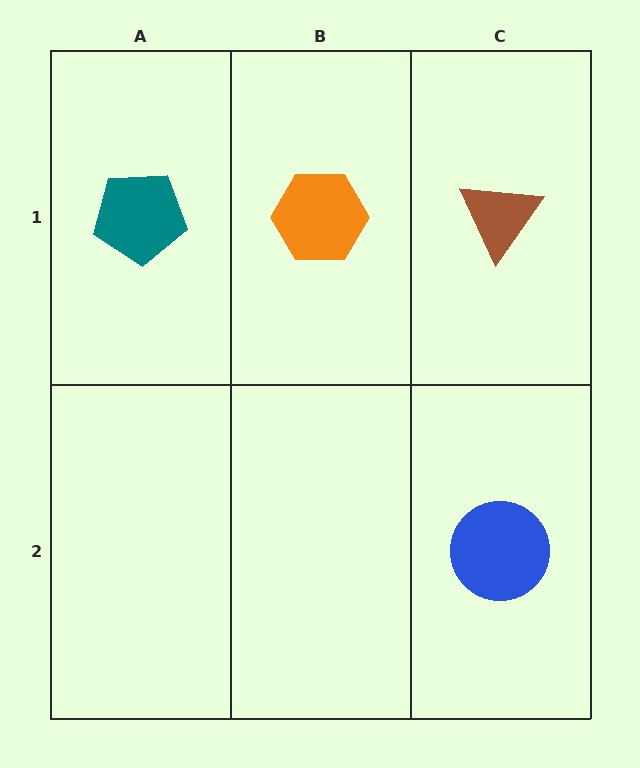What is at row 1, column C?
A brown triangle.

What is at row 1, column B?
An orange hexagon.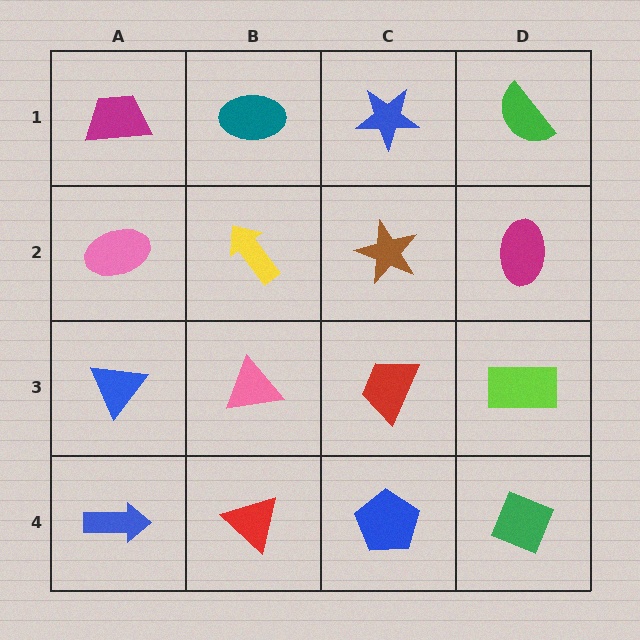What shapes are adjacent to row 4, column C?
A red trapezoid (row 3, column C), a red triangle (row 4, column B), a green diamond (row 4, column D).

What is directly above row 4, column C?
A red trapezoid.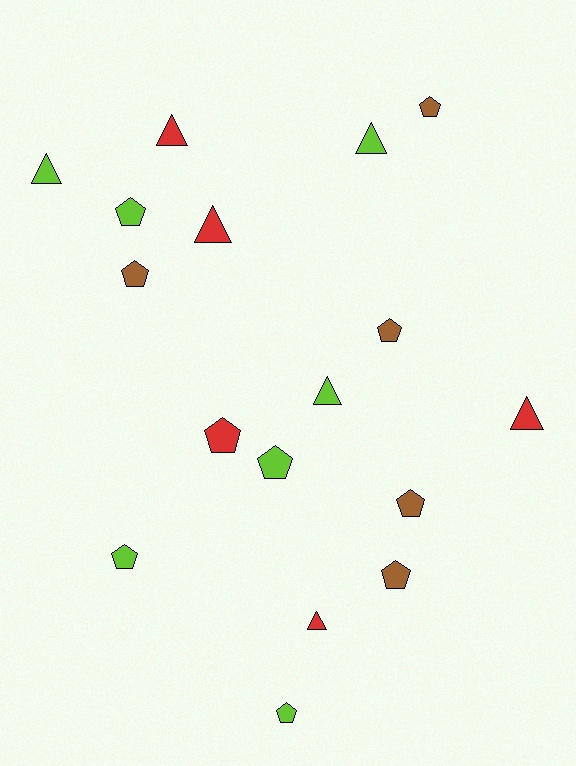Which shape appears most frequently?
Pentagon, with 10 objects.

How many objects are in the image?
There are 17 objects.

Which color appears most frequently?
Lime, with 7 objects.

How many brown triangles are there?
There are no brown triangles.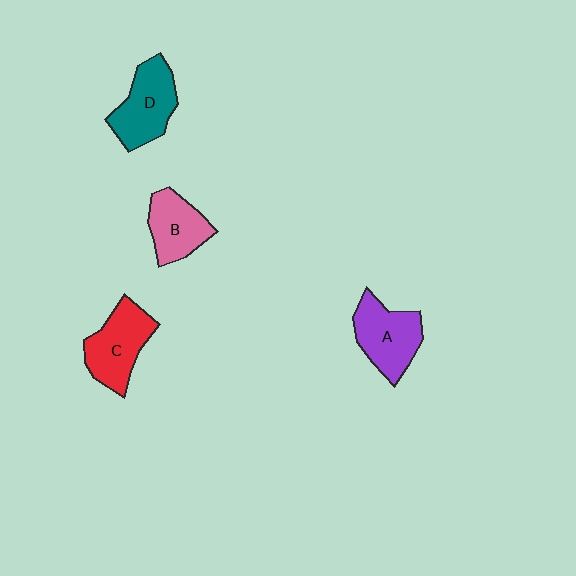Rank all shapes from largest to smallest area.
From largest to smallest: C (red), D (teal), A (purple), B (pink).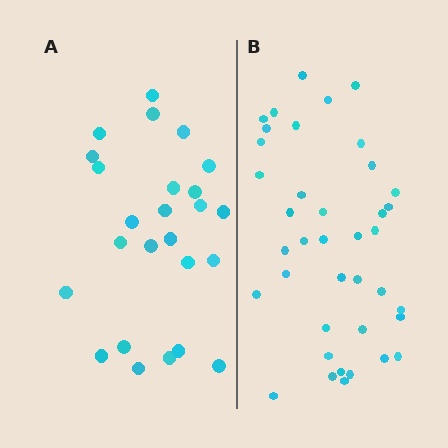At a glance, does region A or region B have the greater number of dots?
Region B (the right region) has more dots.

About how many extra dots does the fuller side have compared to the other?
Region B has approximately 15 more dots than region A.